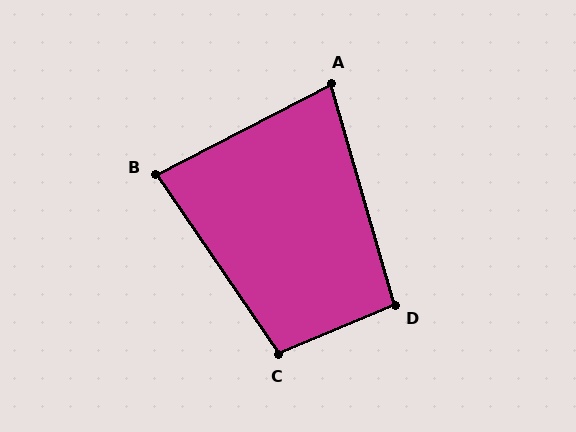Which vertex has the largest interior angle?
C, at approximately 101 degrees.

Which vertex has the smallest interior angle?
A, at approximately 79 degrees.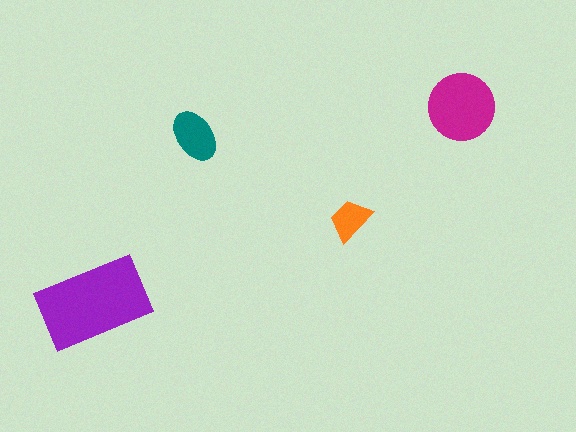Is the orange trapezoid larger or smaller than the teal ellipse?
Smaller.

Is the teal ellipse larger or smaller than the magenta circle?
Smaller.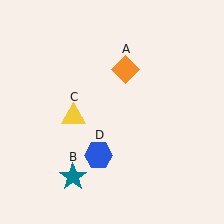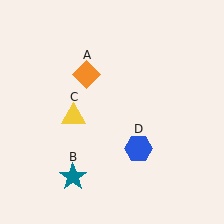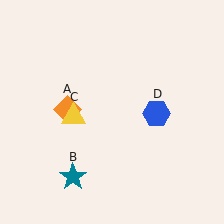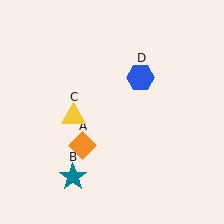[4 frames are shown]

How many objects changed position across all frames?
2 objects changed position: orange diamond (object A), blue hexagon (object D).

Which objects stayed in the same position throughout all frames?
Teal star (object B) and yellow triangle (object C) remained stationary.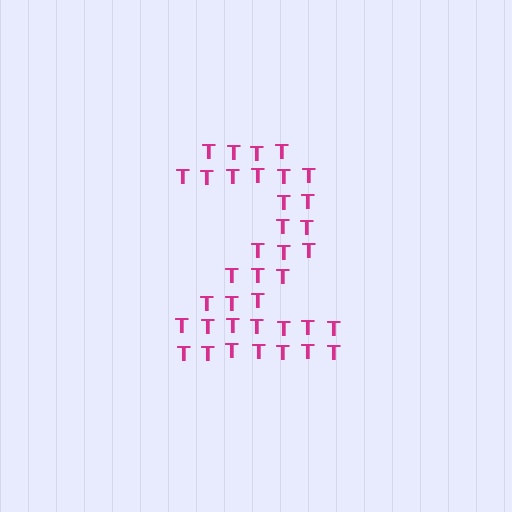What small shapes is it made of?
It is made of small letter T's.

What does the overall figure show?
The overall figure shows the digit 2.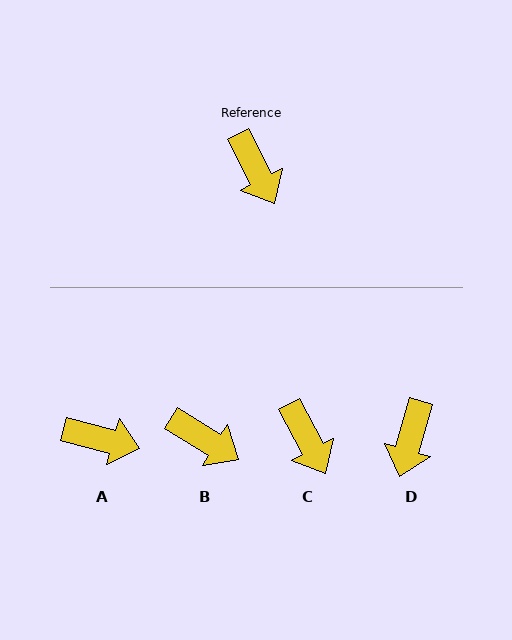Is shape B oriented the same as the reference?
No, it is off by about 31 degrees.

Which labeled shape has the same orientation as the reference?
C.